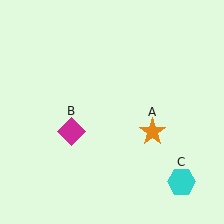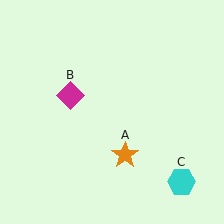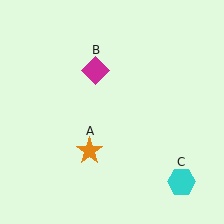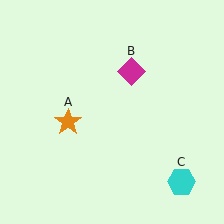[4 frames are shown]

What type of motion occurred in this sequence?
The orange star (object A), magenta diamond (object B) rotated clockwise around the center of the scene.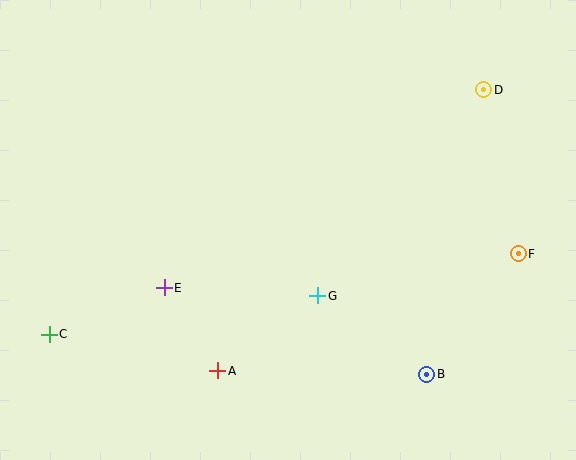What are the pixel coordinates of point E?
Point E is at (164, 288).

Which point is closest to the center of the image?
Point G at (318, 296) is closest to the center.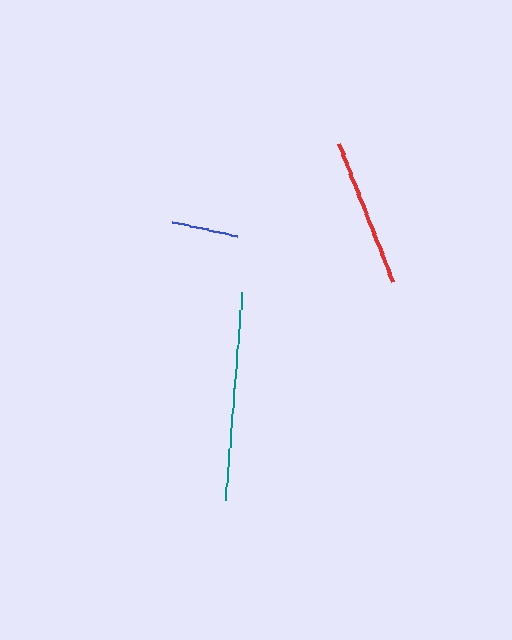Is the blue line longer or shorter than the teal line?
The teal line is longer than the blue line.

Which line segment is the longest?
The teal line is the longest at approximately 208 pixels.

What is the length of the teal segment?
The teal segment is approximately 208 pixels long.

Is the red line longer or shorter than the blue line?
The red line is longer than the blue line.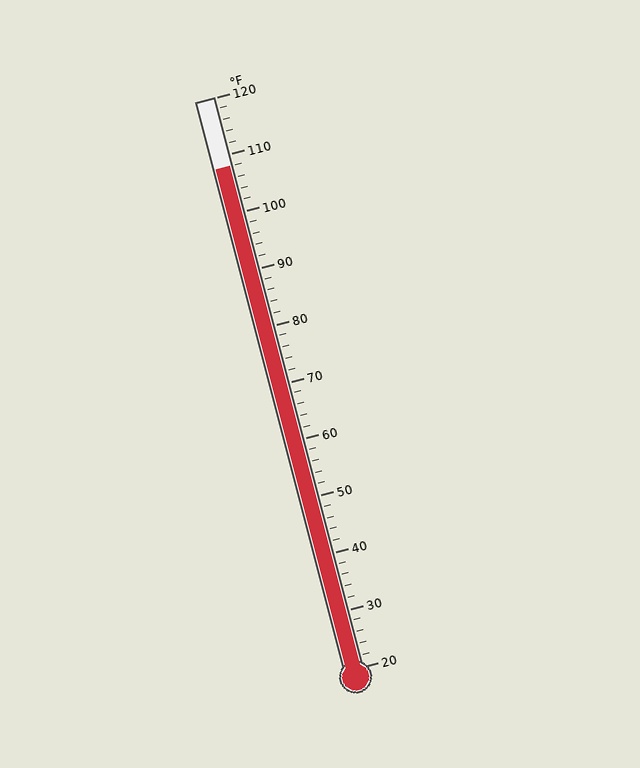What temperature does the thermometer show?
The thermometer shows approximately 108°F.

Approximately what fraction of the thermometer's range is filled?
The thermometer is filled to approximately 90% of its range.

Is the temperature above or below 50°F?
The temperature is above 50°F.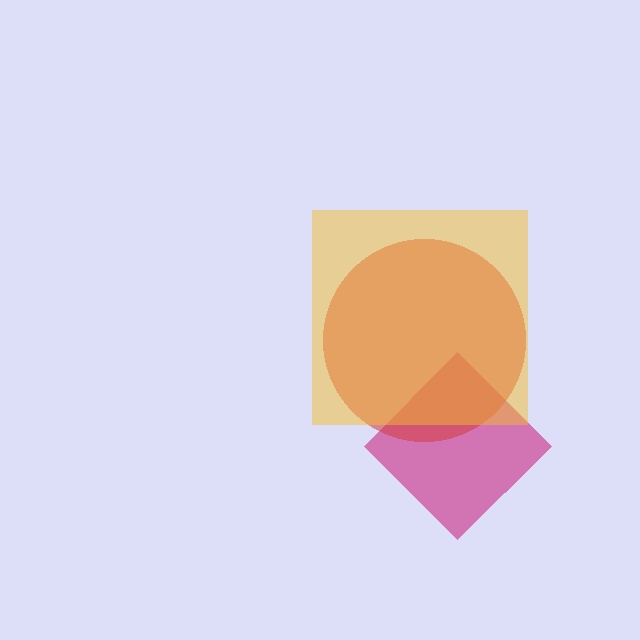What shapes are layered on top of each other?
The layered shapes are: a magenta diamond, a red circle, a yellow square.